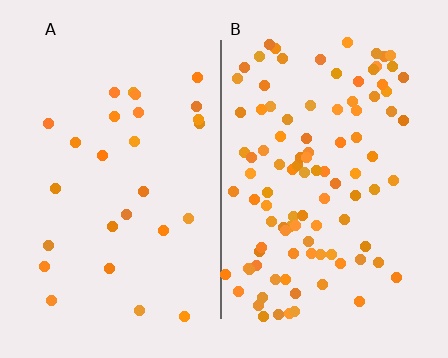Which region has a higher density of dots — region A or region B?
B (the right).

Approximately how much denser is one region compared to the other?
Approximately 3.7× — region B over region A.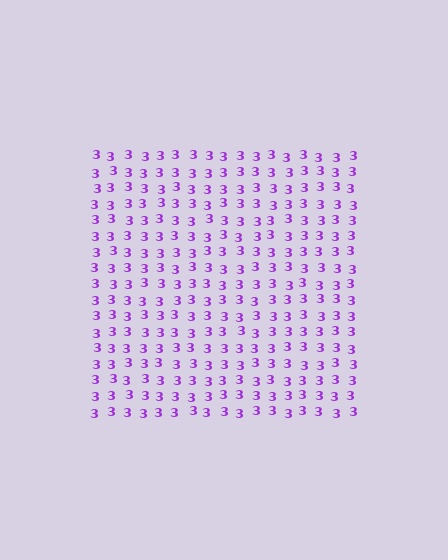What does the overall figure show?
The overall figure shows a square.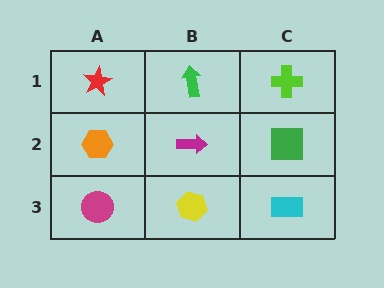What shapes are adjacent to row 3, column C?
A green square (row 2, column C), a yellow hexagon (row 3, column B).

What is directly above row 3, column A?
An orange hexagon.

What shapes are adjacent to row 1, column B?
A magenta arrow (row 2, column B), a red star (row 1, column A), a lime cross (row 1, column C).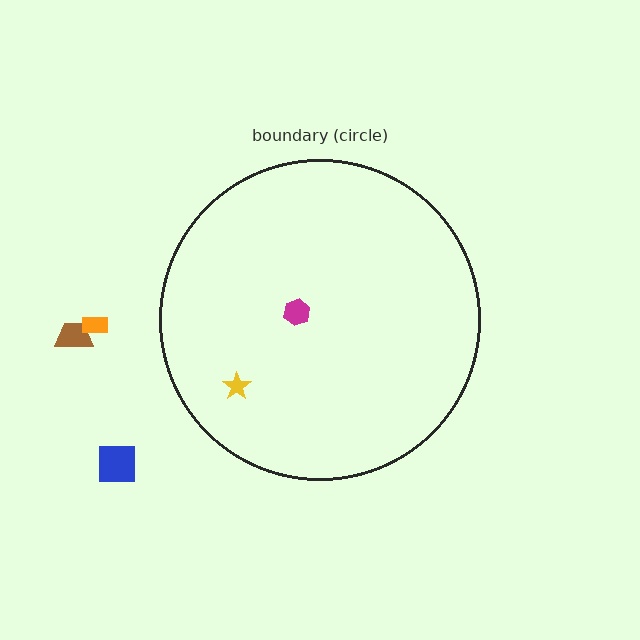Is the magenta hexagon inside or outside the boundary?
Inside.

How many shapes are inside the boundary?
2 inside, 3 outside.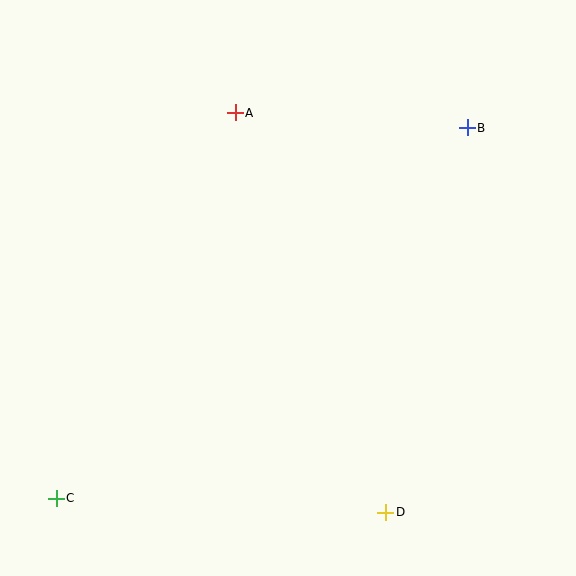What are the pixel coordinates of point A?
Point A is at (235, 113).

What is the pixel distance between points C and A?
The distance between C and A is 425 pixels.